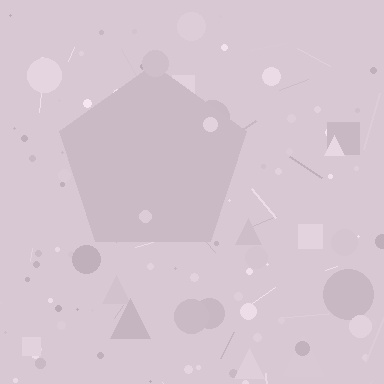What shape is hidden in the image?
A pentagon is hidden in the image.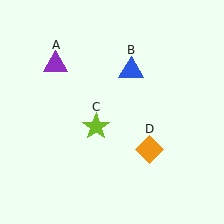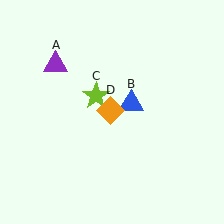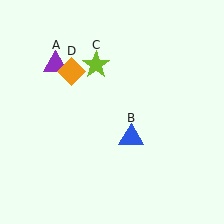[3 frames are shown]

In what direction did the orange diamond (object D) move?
The orange diamond (object D) moved up and to the left.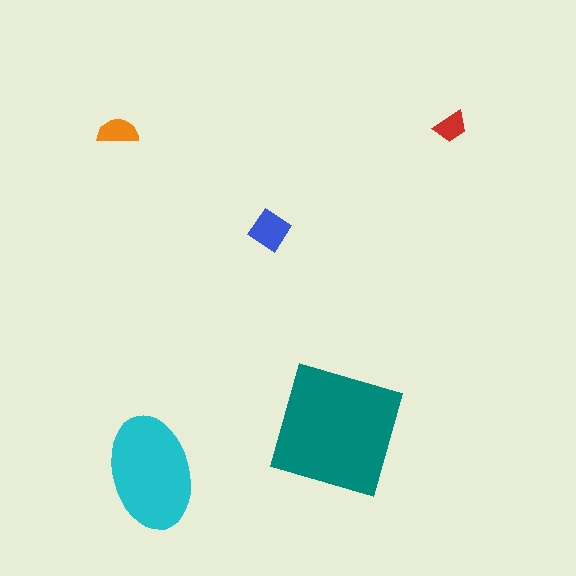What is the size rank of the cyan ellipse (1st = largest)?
2nd.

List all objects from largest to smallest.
The teal square, the cyan ellipse, the blue diamond, the orange semicircle, the red trapezoid.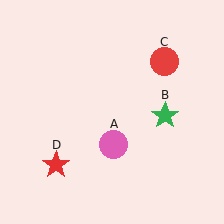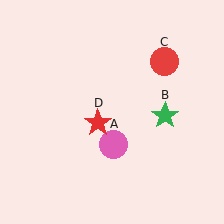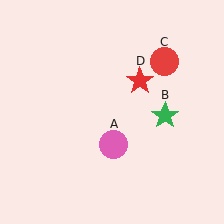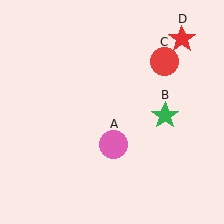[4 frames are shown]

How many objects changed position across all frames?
1 object changed position: red star (object D).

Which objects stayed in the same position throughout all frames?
Pink circle (object A) and green star (object B) and red circle (object C) remained stationary.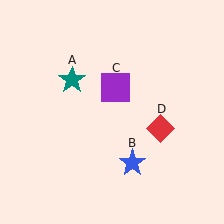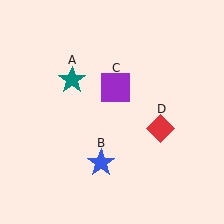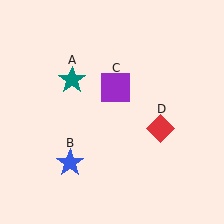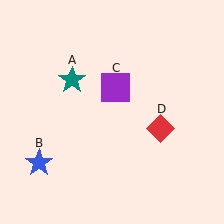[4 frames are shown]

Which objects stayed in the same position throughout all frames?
Teal star (object A) and purple square (object C) and red diamond (object D) remained stationary.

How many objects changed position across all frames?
1 object changed position: blue star (object B).